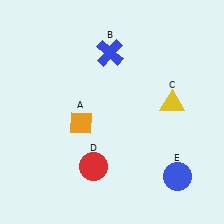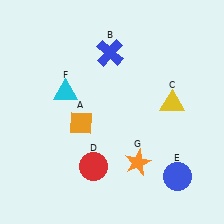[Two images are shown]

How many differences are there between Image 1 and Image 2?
There are 2 differences between the two images.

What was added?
A cyan triangle (F), an orange star (G) were added in Image 2.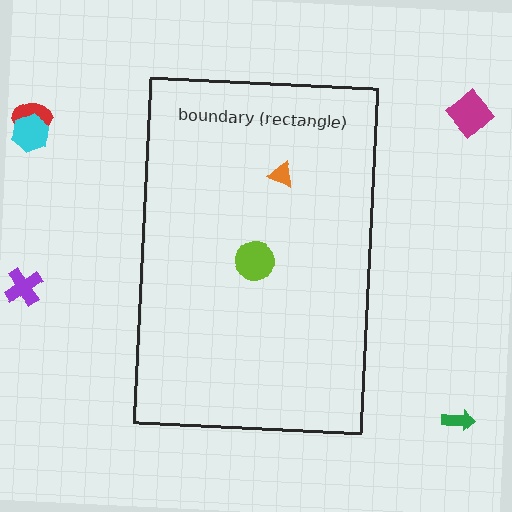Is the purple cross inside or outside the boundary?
Outside.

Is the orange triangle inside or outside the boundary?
Inside.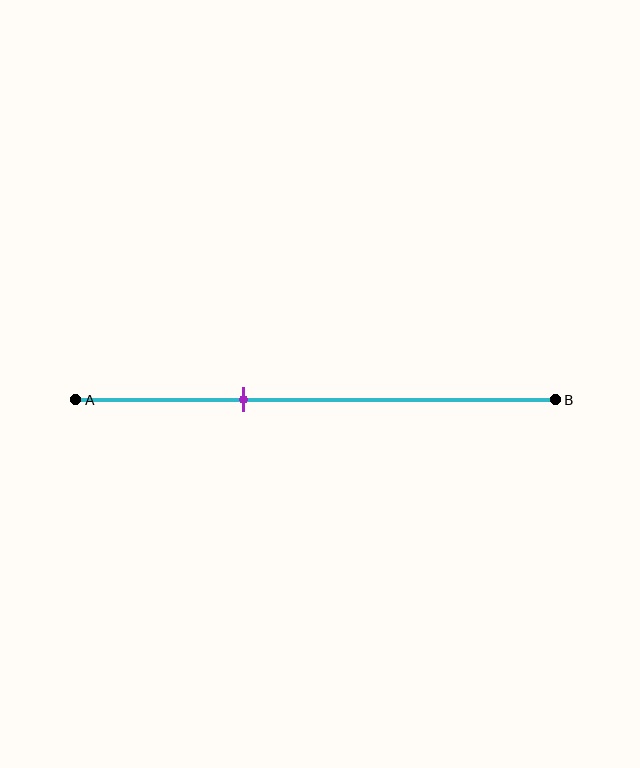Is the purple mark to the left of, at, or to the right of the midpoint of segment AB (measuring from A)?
The purple mark is to the left of the midpoint of segment AB.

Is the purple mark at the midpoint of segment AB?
No, the mark is at about 35% from A, not at the 50% midpoint.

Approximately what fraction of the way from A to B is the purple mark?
The purple mark is approximately 35% of the way from A to B.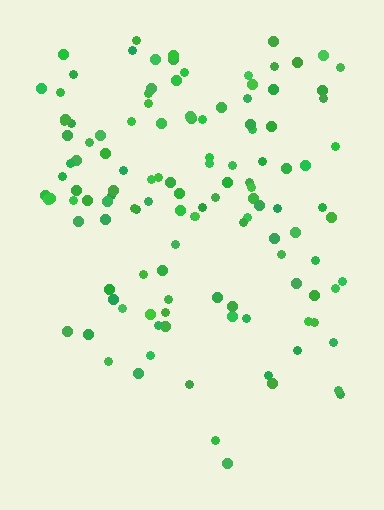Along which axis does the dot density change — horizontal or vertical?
Vertical.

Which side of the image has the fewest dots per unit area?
The bottom.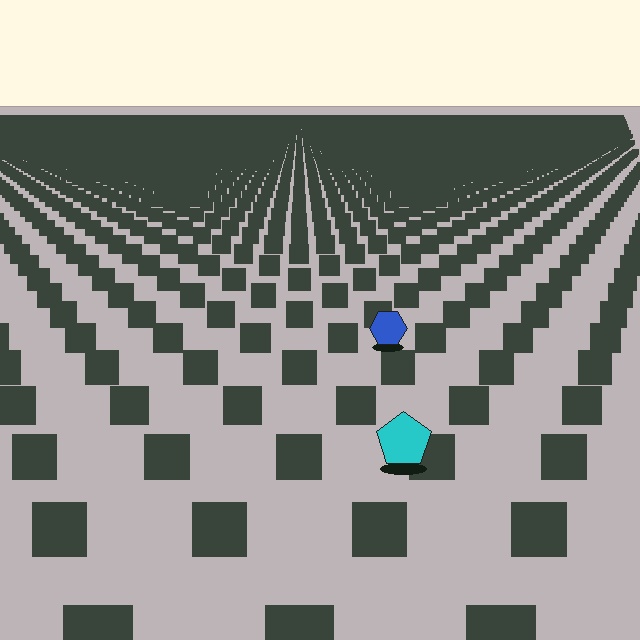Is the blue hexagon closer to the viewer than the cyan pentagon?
No. The cyan pentagon is closer — you can tell from the texture gradient: the ground texture is coarser near it.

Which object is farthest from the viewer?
The blue hexagon is farthest from the viewer. It appears smaller and the ground texture around it is denser.